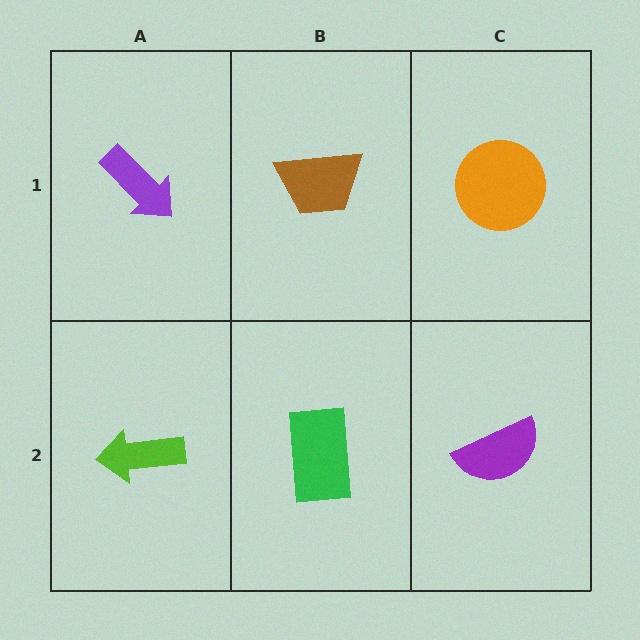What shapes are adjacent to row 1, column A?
A lime arrow (row 2, column A), a brown trapezoid (row 1, column B).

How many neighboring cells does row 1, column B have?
3.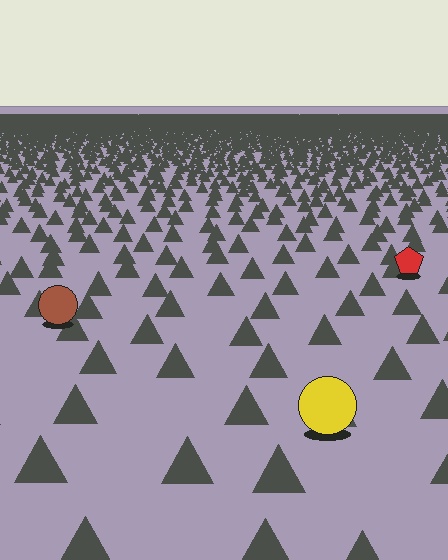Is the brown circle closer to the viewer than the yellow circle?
No. The yellow circle is closer — you can tell from the texture gradient: the ground texture is coarser near it.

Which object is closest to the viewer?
The yellow circle is closest. The texture marks near it are larger and more spread out.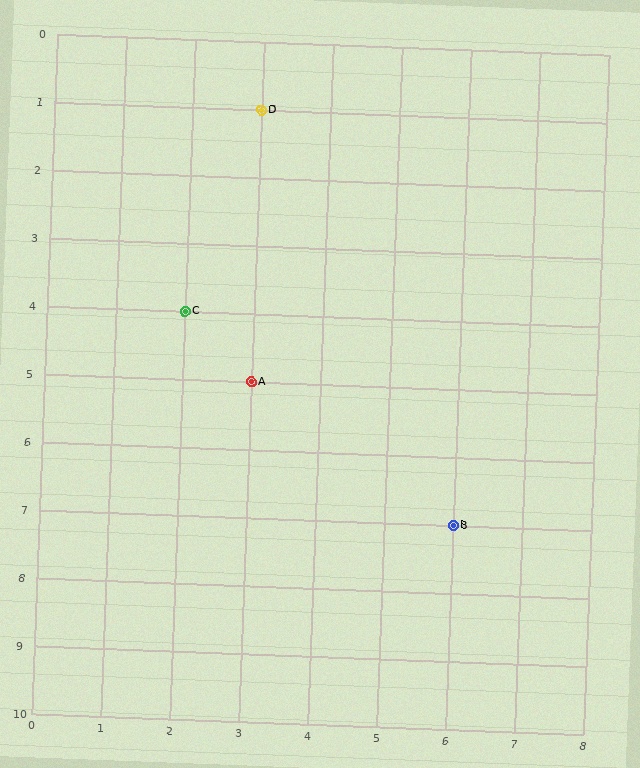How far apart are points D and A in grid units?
Points D and A are 4 rows apart.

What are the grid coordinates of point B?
Point B is at grid coordinates (6, 7).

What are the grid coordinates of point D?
Point D is at grid coordinates (3, 1).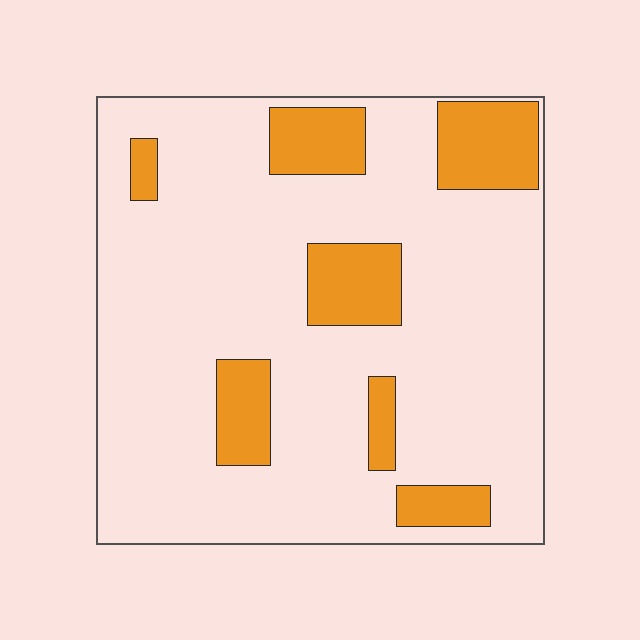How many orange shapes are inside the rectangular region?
7.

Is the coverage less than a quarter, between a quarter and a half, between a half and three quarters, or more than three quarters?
Less than a quarter.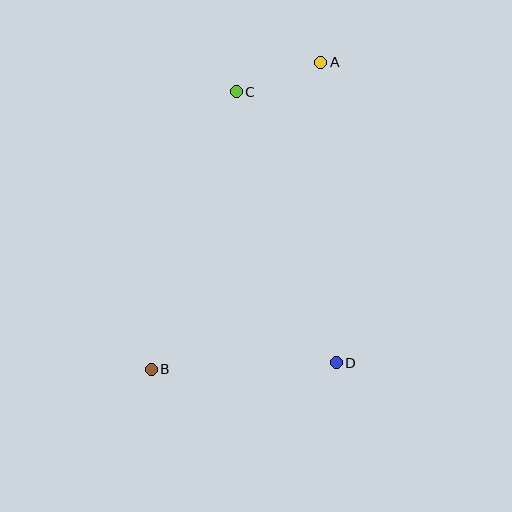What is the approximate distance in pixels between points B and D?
The distance between B and D is approximately 185 pixels.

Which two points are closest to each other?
Points A and C are closest to each other.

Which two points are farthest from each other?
Points A and B are farthest from each other.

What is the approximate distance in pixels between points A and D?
The distance between A and D is approximately 301 pixels.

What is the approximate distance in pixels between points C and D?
The distance between C and D is approximately 289 pixels.